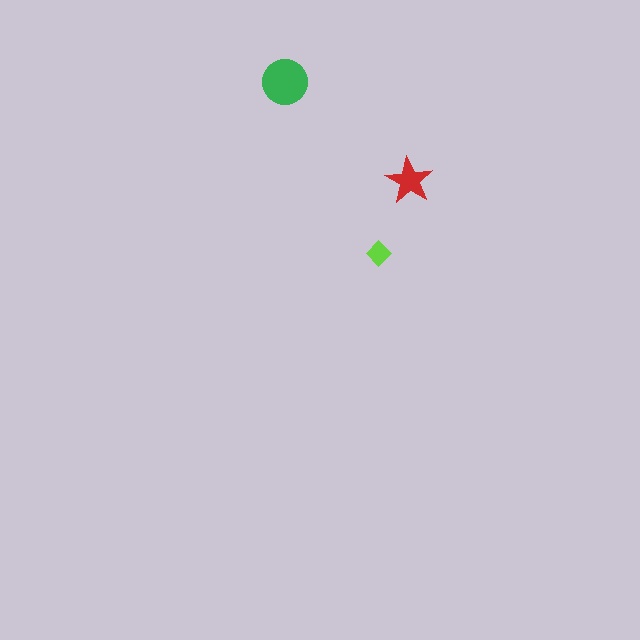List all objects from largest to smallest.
The green circle, the red star, the lime diamond.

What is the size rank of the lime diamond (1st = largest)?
3rd.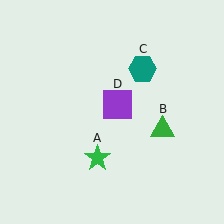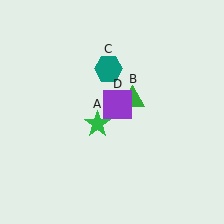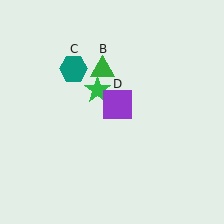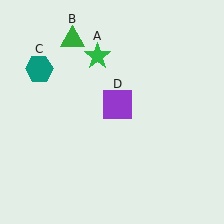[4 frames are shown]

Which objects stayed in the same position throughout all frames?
Purple square (object D) remained stationary.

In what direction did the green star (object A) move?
The green star (object A) moved up.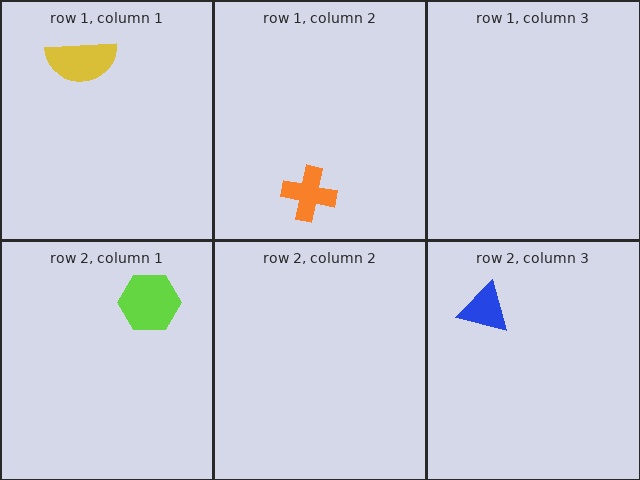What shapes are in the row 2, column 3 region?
The blue triangle.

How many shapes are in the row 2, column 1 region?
1.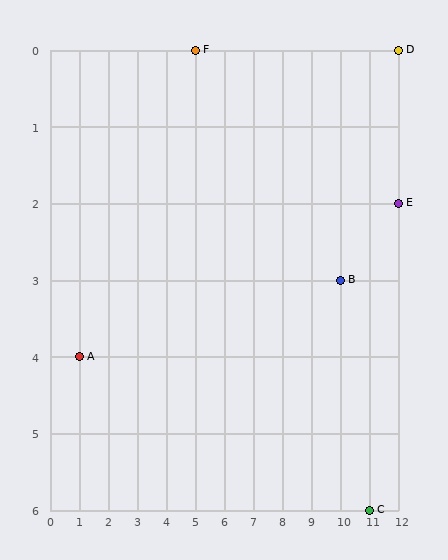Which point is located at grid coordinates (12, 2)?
Point E is at (12, 2).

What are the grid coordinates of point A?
Point A is at grid coordinates (1, 4).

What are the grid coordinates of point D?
Point D is at grid coordinates (12, 0).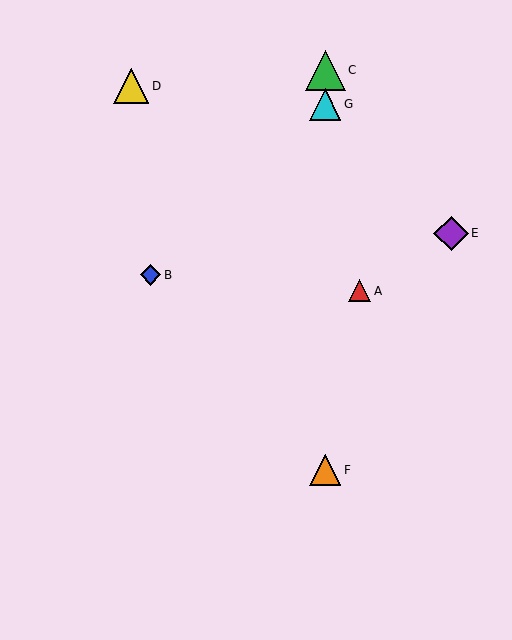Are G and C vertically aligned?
Yes, both are at x≈325.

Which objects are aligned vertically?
Objects C, F, G are aligned vertically.